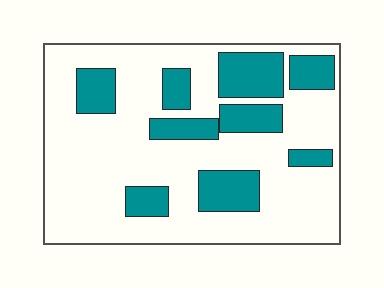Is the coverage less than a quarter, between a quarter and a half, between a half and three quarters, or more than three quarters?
Between a quarter and a half.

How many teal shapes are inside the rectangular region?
9.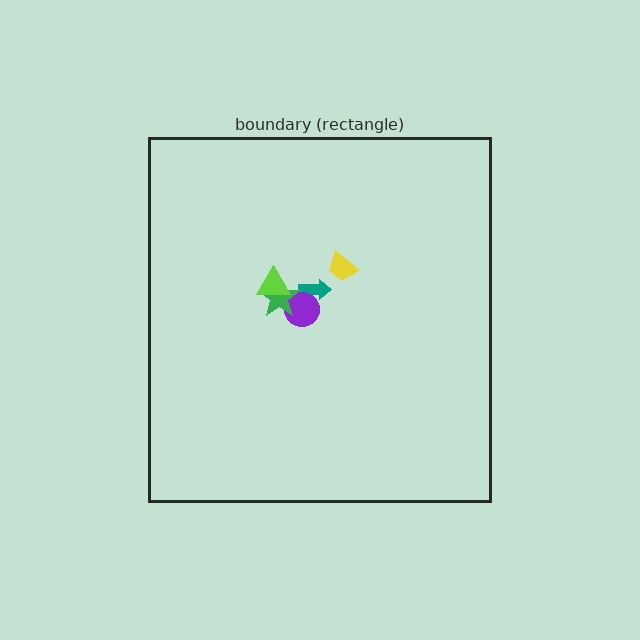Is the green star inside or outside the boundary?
Inside.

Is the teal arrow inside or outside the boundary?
Inside.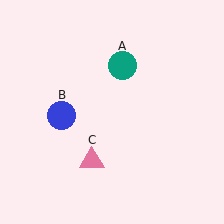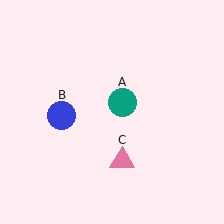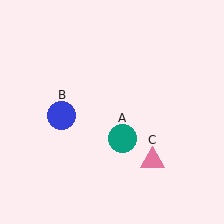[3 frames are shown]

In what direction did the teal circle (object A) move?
The teal circle (object A) moved down.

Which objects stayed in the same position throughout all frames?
Blue circle (object B) remained stationary.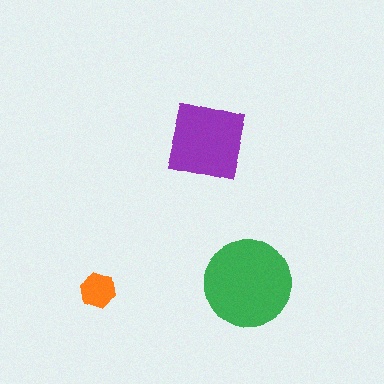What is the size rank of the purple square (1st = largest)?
2nd.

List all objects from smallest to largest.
The orange hexagon, the purple square, the green circle.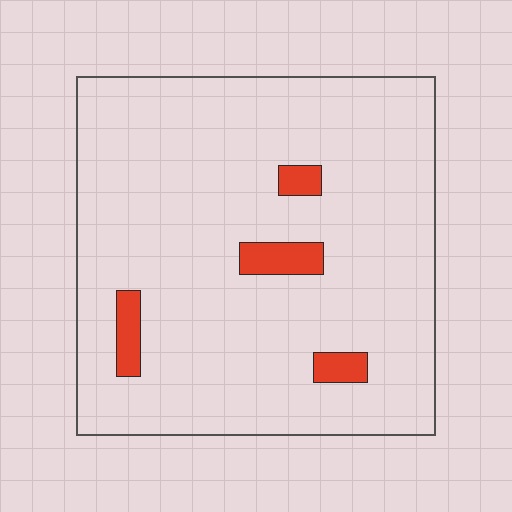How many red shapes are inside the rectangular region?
4.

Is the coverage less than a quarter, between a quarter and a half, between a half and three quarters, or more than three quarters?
Less than a quarter.